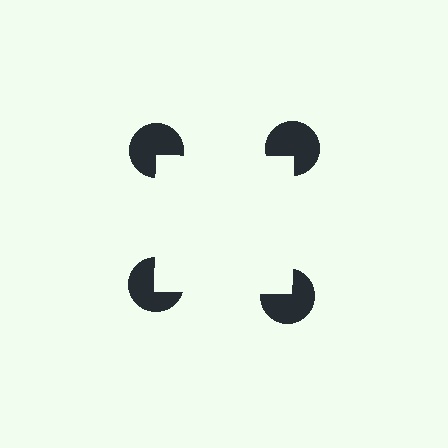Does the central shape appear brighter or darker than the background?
It typically appears slightly brighter than the background, even though no actual brightness change is drawn.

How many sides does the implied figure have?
4 sides.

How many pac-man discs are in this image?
There are 4 — one at each vertex of the illusory square.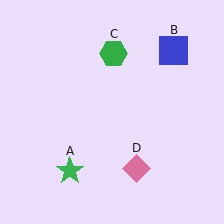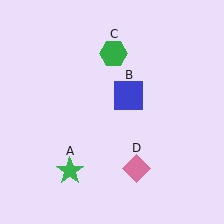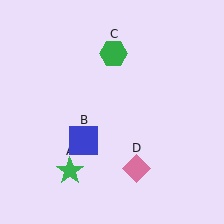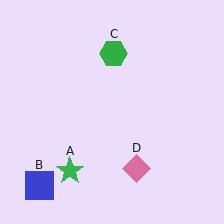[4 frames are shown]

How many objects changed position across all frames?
1 object changed position: blue square (object B).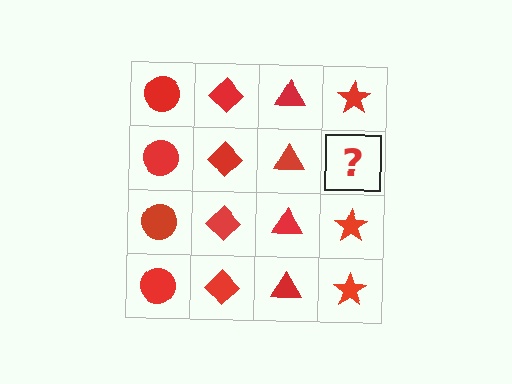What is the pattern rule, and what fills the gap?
The rule is that each column has a consistent shape. The gap should be filled with a red star.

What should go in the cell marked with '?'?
The missing cell should contain a red star.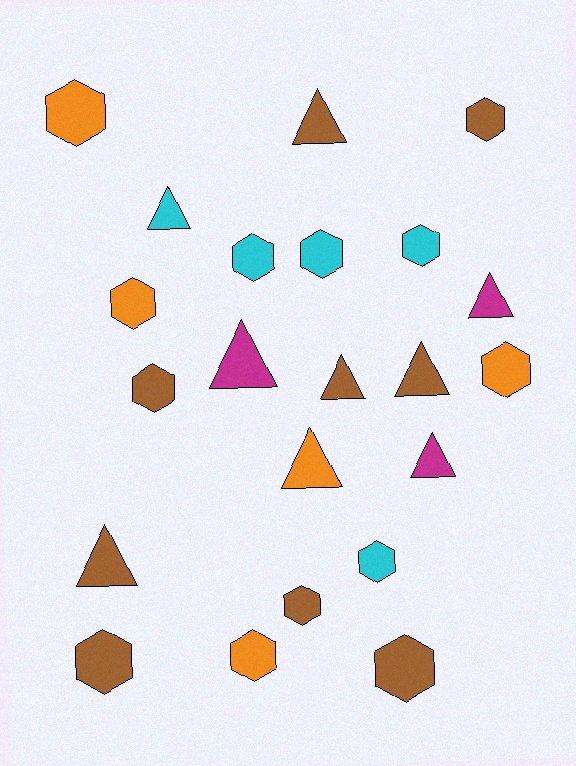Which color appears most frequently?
Brown, with 9 objects.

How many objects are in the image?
There are 22 objects.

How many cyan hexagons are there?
There are 4 cyan hexagons.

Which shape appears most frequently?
Hexagon, with 13 objects.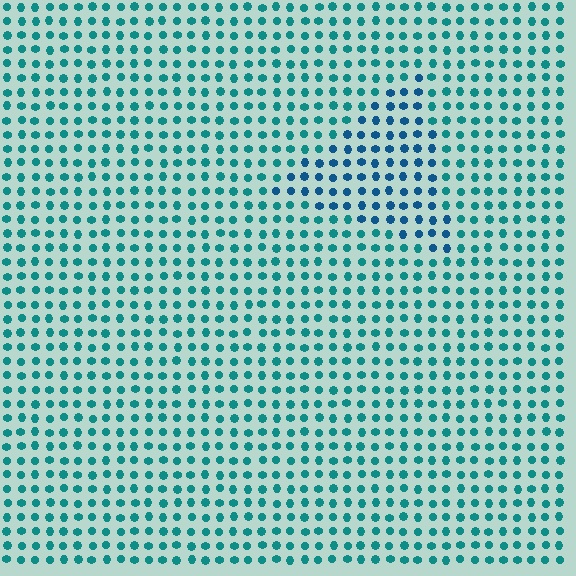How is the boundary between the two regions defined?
The boundary is defined purely by a slight shift in hue (about 28 degrees). Spacing, size, and orientation are identical on both sides.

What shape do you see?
I see a triangle.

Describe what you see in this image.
The image is filled with small teal elements in a uniform arrangement. A triangle-shaped region is visible where the elements are tinted to a slightly different hue, forming a subtle color boundary.